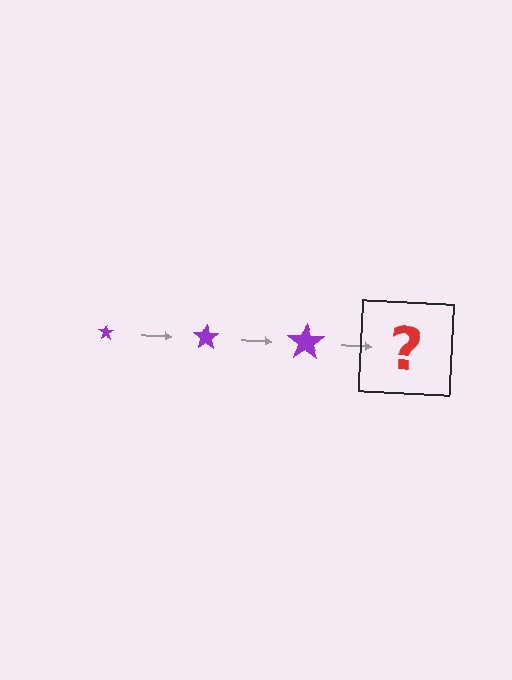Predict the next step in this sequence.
The next step is a purple star, larger than the previous one.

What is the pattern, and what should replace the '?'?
The pattern is that the star gets progressively larger each step. The '?' should be a purple star, larger than the previous one.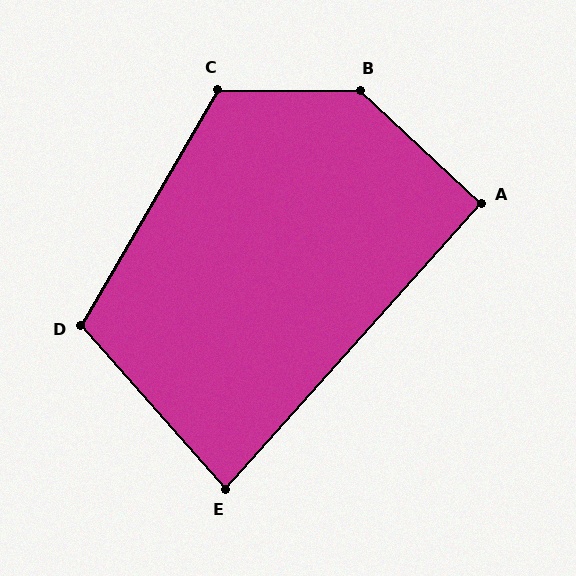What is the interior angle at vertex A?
Approximately 91 degrees (approximately right).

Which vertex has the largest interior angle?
B, at approximately 137 degrees.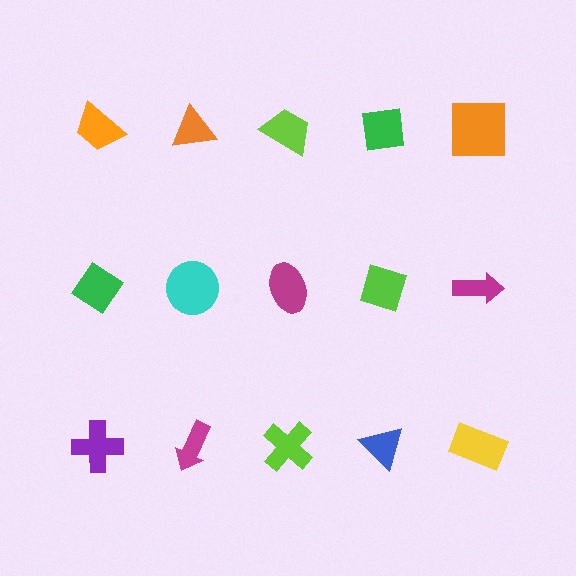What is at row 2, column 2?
A cyan circle.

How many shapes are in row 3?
5 shapes.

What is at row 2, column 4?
A lime diamond.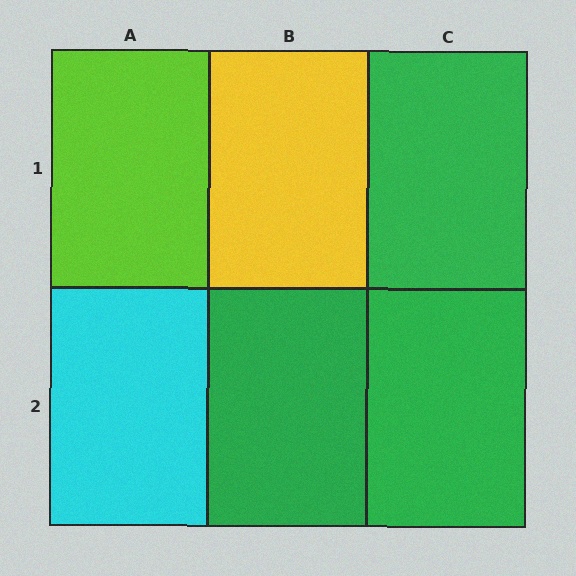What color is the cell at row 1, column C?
Green.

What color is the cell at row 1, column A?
Lime.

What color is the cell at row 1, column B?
Yellow.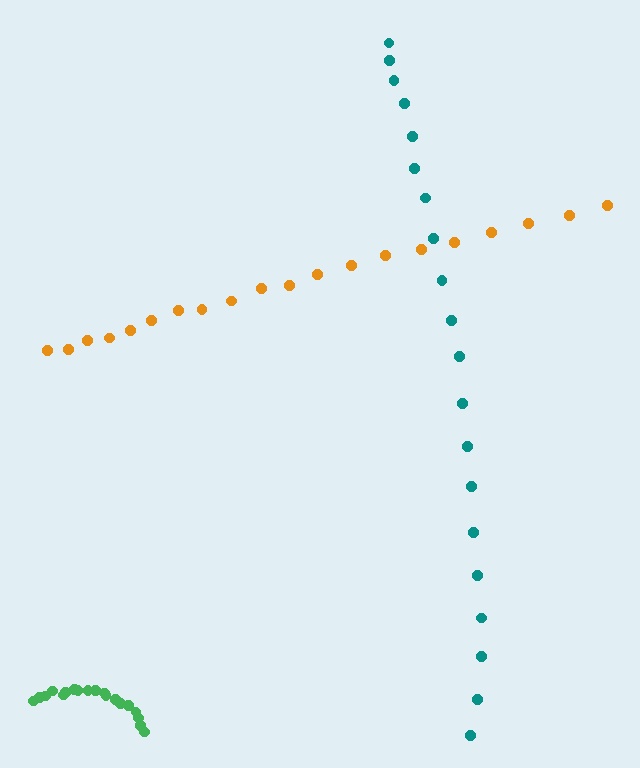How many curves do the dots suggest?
There are 3 distinct paths.